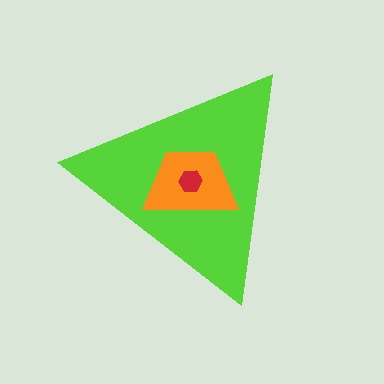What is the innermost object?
The red hexagon.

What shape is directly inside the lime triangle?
The orange trapezoid.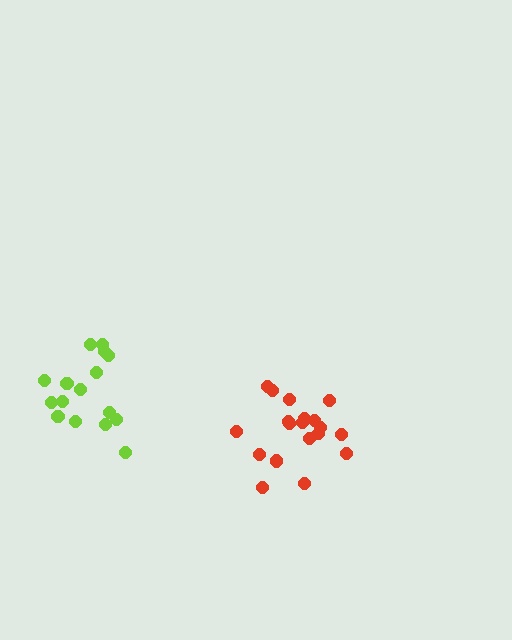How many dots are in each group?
Group 1: 16 dots, Group 2: 19 dots (35 total).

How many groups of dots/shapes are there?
There are 2 groups.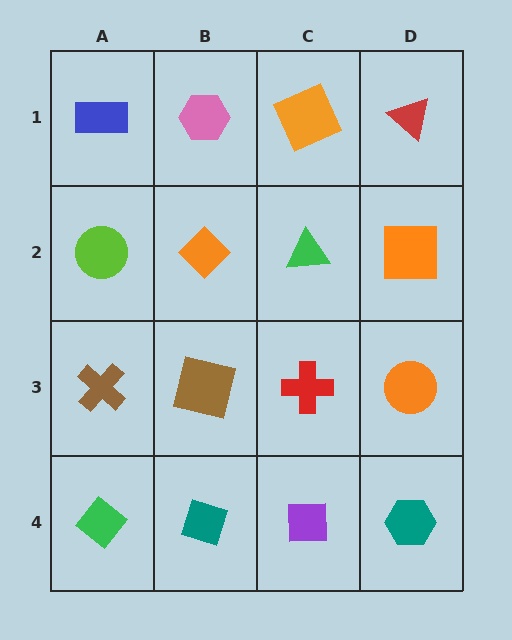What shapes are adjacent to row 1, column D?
An orange square (row 2, column D), an orange square (row 1, column C).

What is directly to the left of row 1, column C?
A pink hexagon.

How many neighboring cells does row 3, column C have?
4.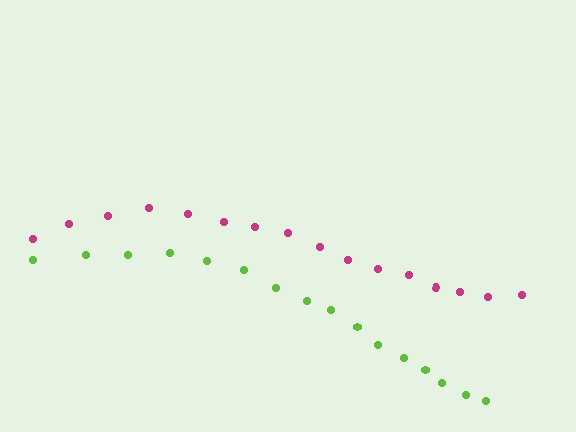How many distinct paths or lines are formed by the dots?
There are 2 distinct paths.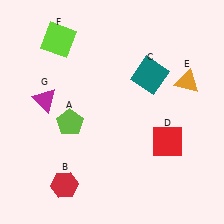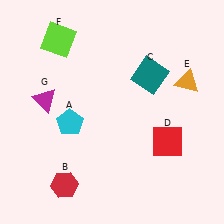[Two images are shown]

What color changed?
The pentagon (A) changed from lime in Image 1 to cyan in Image 2.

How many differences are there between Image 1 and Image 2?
There is 1 difference between the two images.